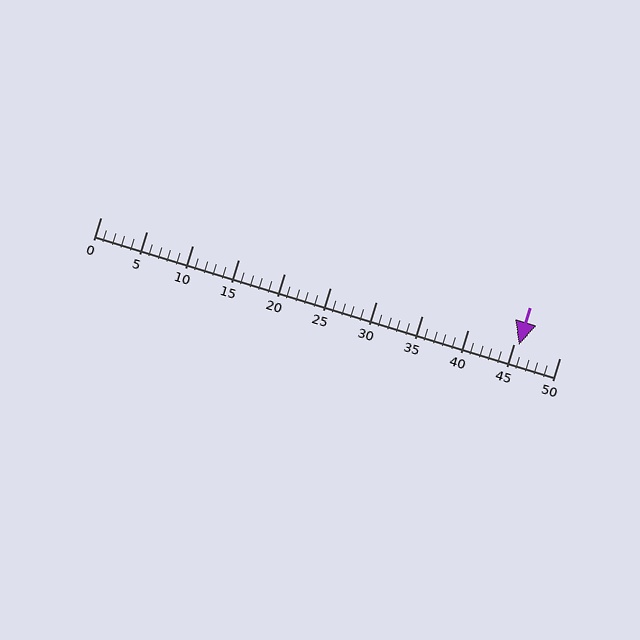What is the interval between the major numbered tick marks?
The major tick marks are spaced 5 units apart.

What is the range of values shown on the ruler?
The ruler shows values from 0 to 50.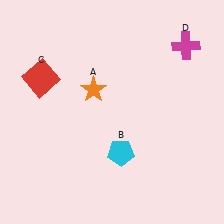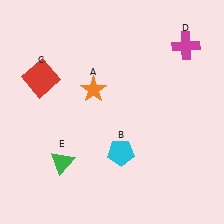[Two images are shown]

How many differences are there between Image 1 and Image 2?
There is 1 difference between the two images.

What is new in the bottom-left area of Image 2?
A green triangle (E) was added in the bottom-left area of Image 2.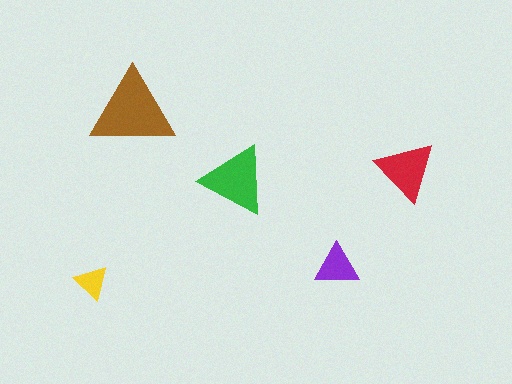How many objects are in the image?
There are 5 objects in the image.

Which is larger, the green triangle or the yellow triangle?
The green one.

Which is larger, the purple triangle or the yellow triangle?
The purple one.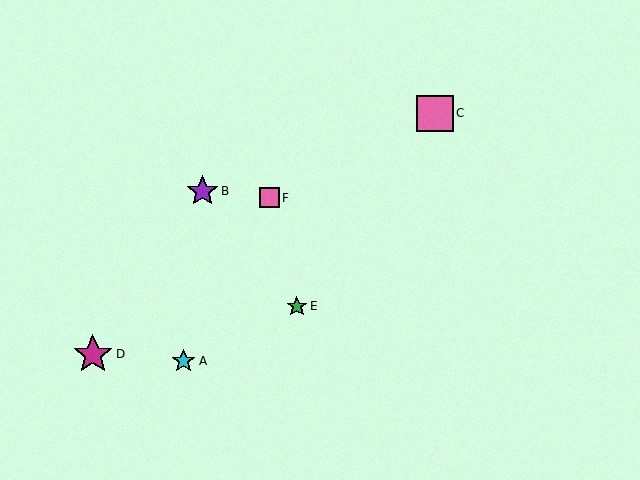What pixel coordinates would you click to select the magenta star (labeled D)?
Click at (93, 354) to select the magenta star D.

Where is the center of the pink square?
The center of the pink square is at (269, 198).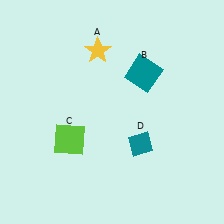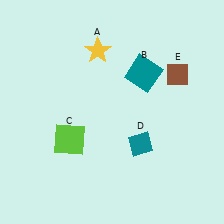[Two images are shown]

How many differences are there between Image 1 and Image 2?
There is 1 difference between the two images.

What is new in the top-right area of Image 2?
A brown diamond (E) was added in the top-right area of Image 2.